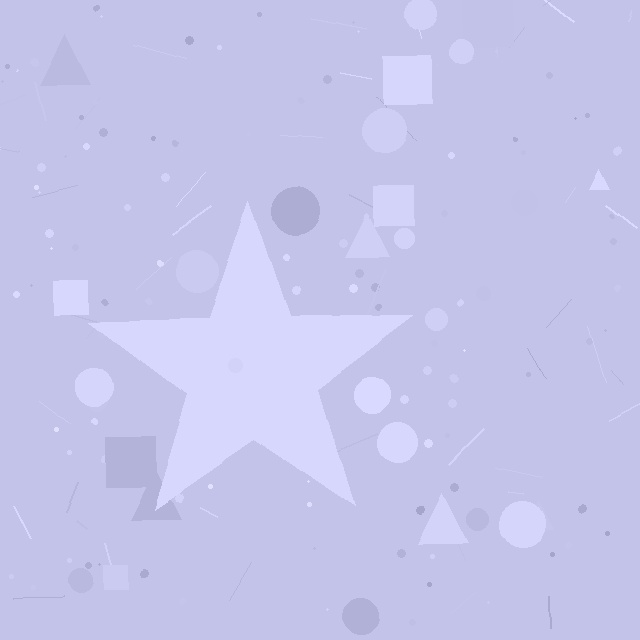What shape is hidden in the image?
A star is hidden in the image.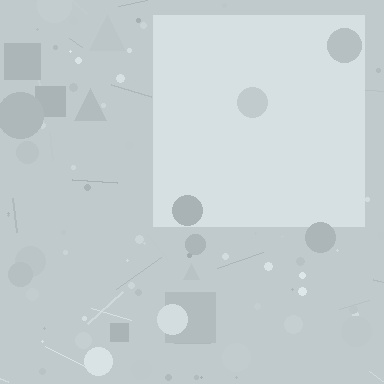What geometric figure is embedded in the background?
A square is embedded in the background.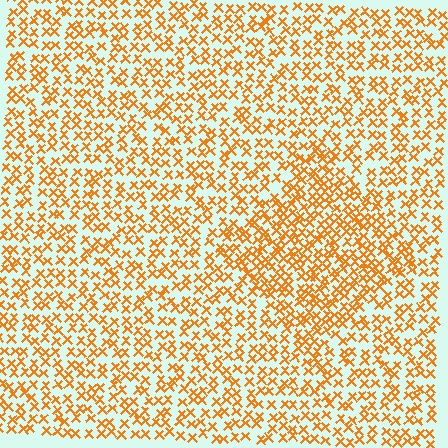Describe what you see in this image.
The image contains small orange elements arranged at two different densities. A diamond-shaped region is visible where the elements are more densely packed than the surrounding area.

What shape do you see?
I see a diamond.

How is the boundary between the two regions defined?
The boundary is defined by a change in element density (approximately 1.6x ratio). All elements are the same color, size, and shape.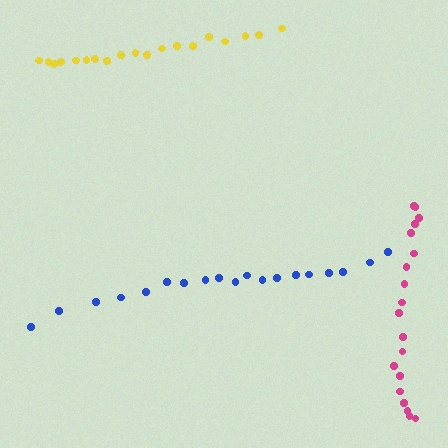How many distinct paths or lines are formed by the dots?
There are 3 distinct paths.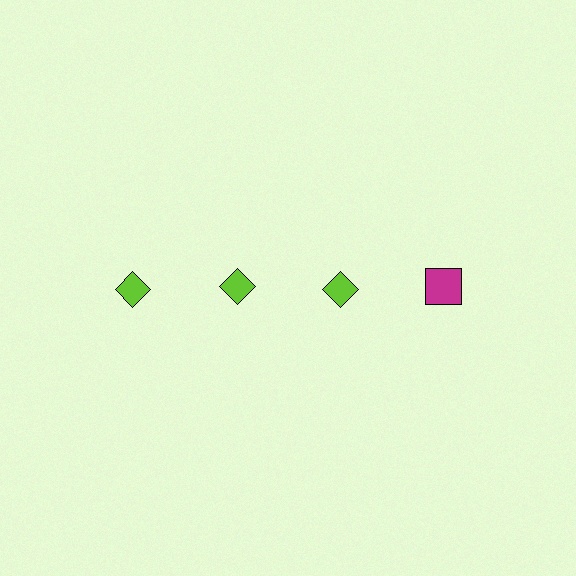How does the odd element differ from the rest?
It differs in both color (magenta instead of lime) and shape (square instead of diamond).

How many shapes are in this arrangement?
There are 4 shapes arranged in a grid pattern.